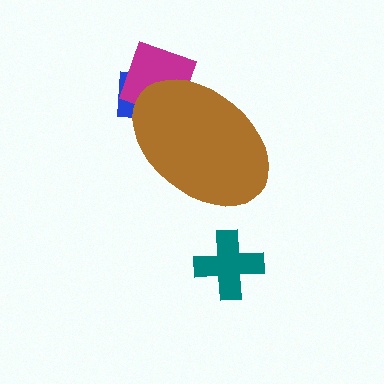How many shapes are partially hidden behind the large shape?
2 shapes are partially hidden.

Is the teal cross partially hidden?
No, the teal cross is fully visible.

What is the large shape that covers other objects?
A brown ellipse.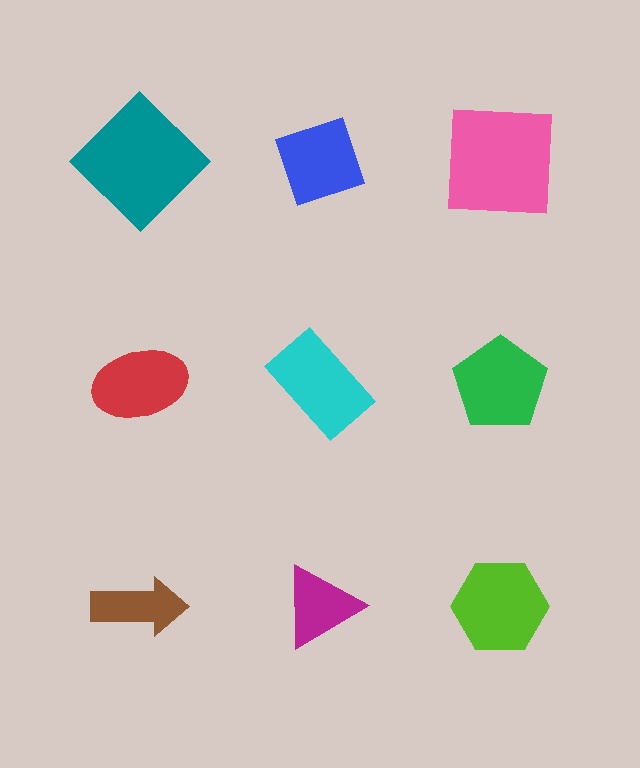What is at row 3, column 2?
A magenta triangle.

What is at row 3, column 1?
A brown arrow.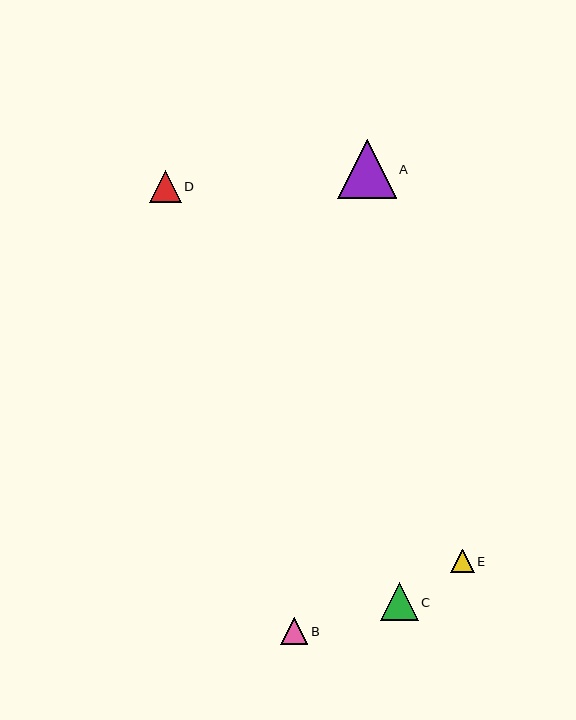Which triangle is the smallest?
Triangle E is the smallest with a size of approximately 24 pixels.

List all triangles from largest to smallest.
From largest to smallest: A, C, D, B, E.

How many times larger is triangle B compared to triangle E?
Triangle B is approximately 1.1 times the size of triangle E.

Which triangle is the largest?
Triangle A is the largest with a size of approximately 59 pixels.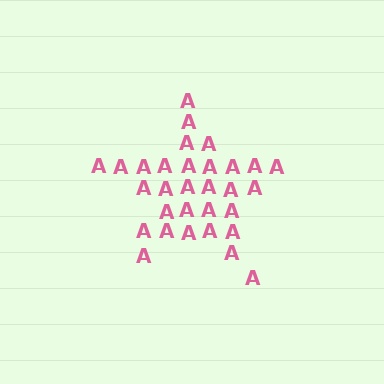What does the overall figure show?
The overall figure shows a star.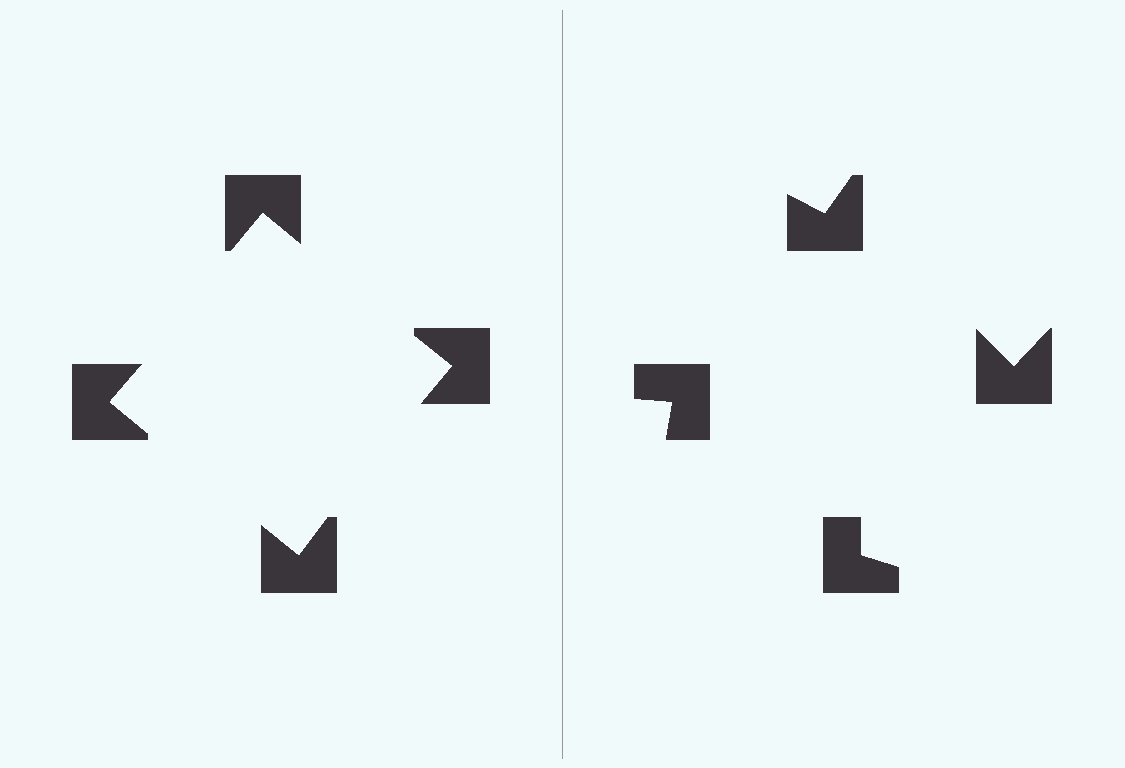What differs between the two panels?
The notched squares are positioned identically on both sides; only the wedge orientations differ. On the left they align to a square; on the right they are misaligned.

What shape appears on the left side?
An illusory square.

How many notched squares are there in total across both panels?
8 — 4 on each side.